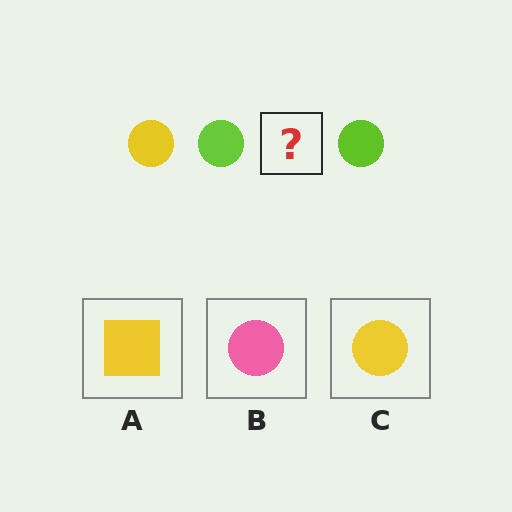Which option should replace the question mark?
Option C.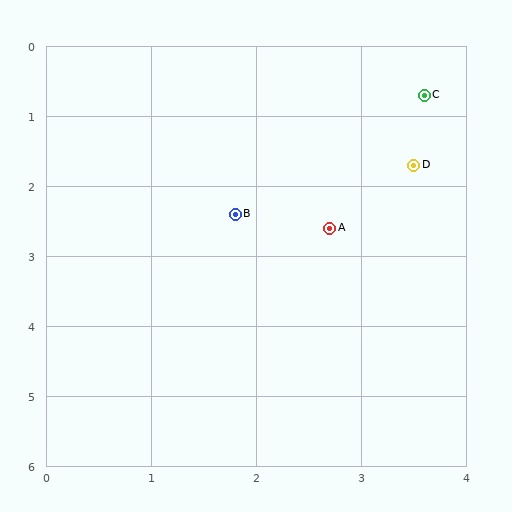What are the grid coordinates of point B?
Point B is at approximately (1.8, 2.4).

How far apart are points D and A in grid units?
Points D and A are about 1.2 grid units apart.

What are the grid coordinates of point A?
Point A is at approximately (2.7, 2.6).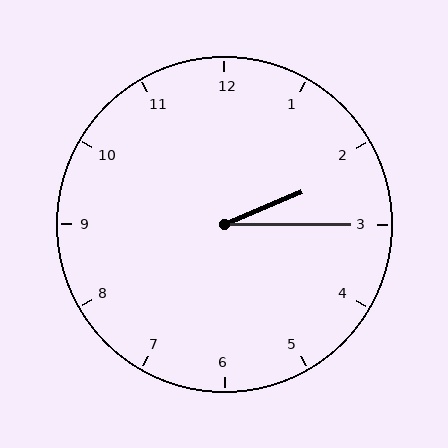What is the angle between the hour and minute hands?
Approximately 22 degrees.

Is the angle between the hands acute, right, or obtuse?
It is acute.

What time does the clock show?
2:15.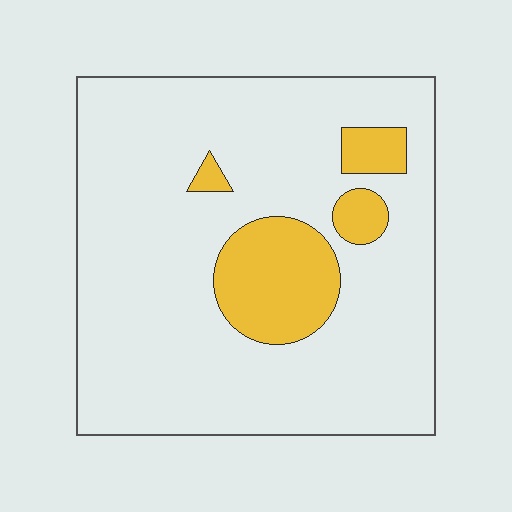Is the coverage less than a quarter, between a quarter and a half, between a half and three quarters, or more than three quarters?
Less than a quarter.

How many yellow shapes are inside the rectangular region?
4.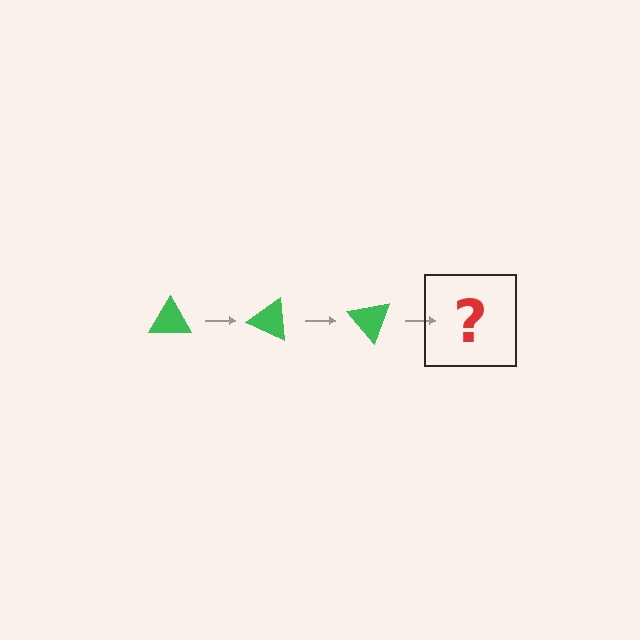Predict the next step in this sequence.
The next step is a green triangle rotated 75 degrees.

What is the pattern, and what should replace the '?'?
The pattern is that the triangle rotates 25 degrees each step. The '?' should be a green triangle rotated 75 degrees.